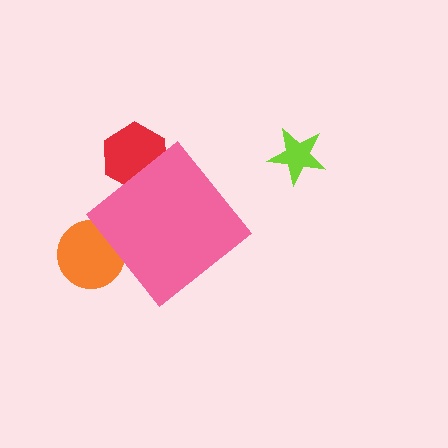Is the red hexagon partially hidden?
Yes, the red hexagon is partially hidden behind the pink diamond.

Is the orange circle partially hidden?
Yes, the orange circle is partially hidden behind the pink diamond.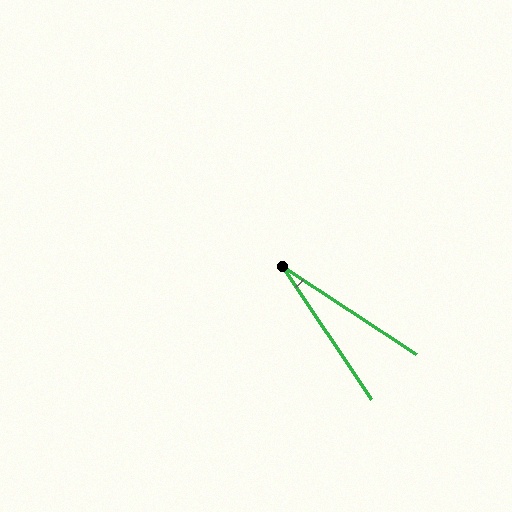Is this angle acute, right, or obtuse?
It is acute.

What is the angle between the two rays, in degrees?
Approximately 23 degrees.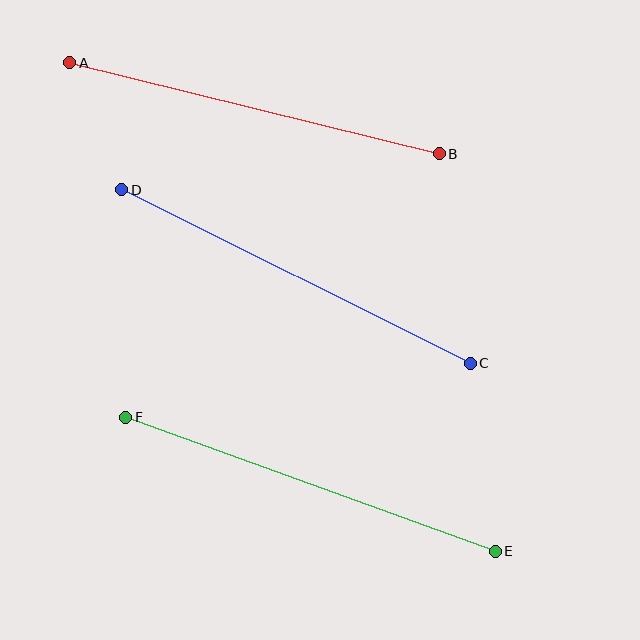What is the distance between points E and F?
The distance is approximately 393 pixels.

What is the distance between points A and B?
The distance is approximately 380 pixels.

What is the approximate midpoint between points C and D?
The midpoint is at approximately (296, 276) pixels.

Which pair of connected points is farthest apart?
Points E and F are farthest apart.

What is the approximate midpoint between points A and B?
The midpoint is at approximately (255, 108) pixels.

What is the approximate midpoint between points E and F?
The midpoint is at approximately (310, 484) pixels.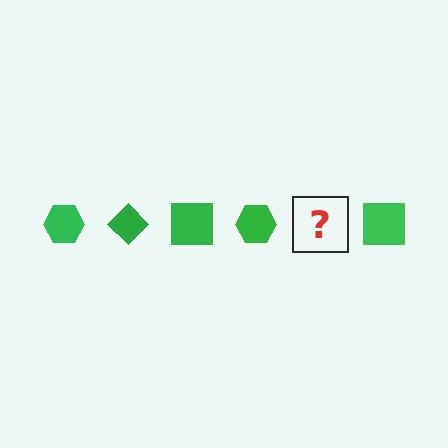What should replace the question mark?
The question mark should be replaced with a green diamond.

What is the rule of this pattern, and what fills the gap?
The rule is that the pattern cycles through hexagon, diamond, square shapes in green. The gap should be filled with a green diamond.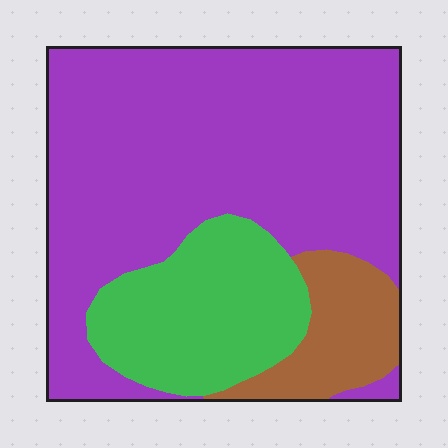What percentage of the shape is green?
Green covers about 20% of the shape.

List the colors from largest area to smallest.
From largest to smallest: purple, green, brown.